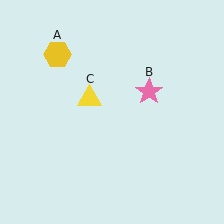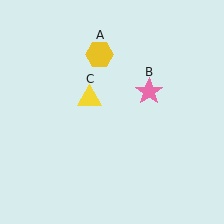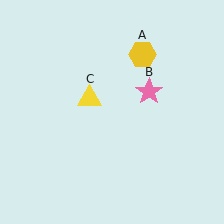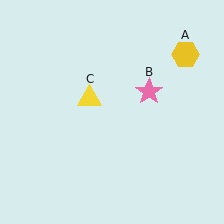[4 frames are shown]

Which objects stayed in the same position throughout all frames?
Pink star (object B) and yellow triangle (object C) remained stationary.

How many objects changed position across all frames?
1 object changed position: yellow hexagon (object A).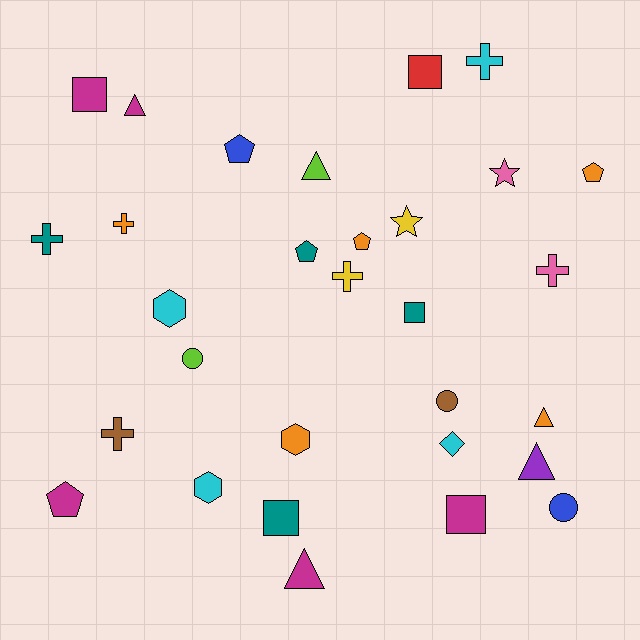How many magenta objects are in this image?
There are 5 magenta objects.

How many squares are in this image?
There are 5 squares.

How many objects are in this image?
There are 30 objects.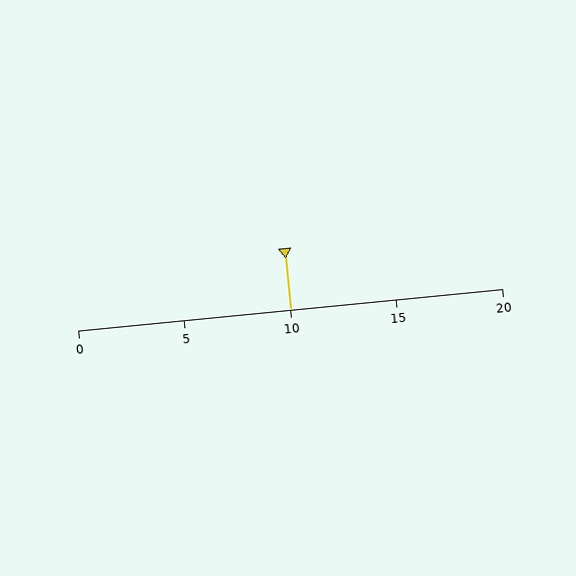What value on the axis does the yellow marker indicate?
The marker indicates approximately 10.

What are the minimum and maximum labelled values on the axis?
The axis runs from 0 to 20.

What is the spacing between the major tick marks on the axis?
The major ticks are spaced 5 apart.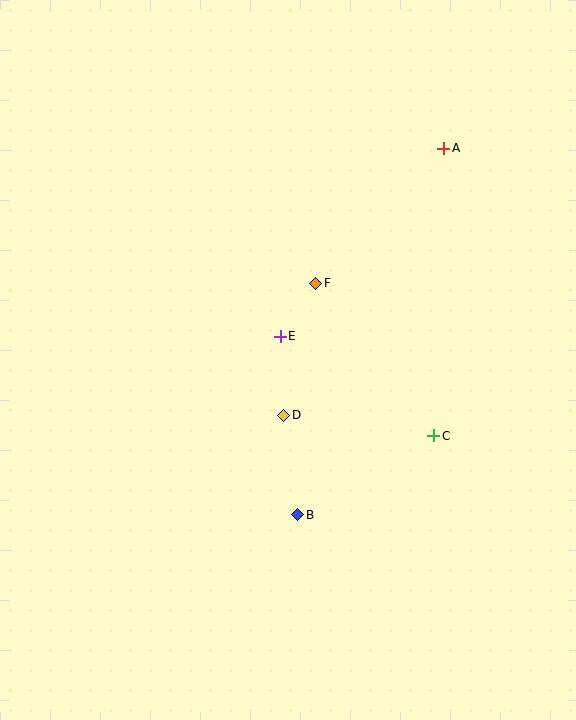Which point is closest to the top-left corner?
Point F is closest to the top-left corner.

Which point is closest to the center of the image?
Point E at (280, 336) is closest to the center.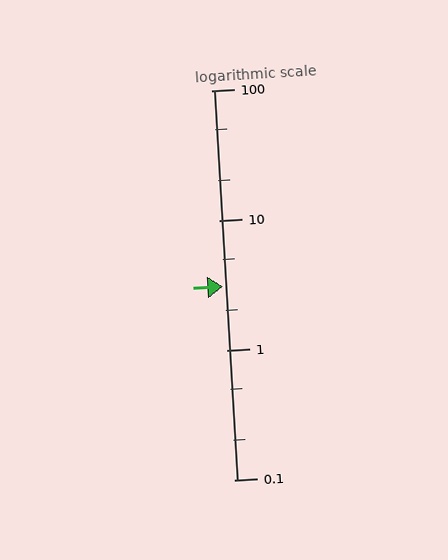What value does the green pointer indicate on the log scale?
The pointer indicates approximately 3.1.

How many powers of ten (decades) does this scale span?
The scale spans 3 decades, from 0.1 to 100.